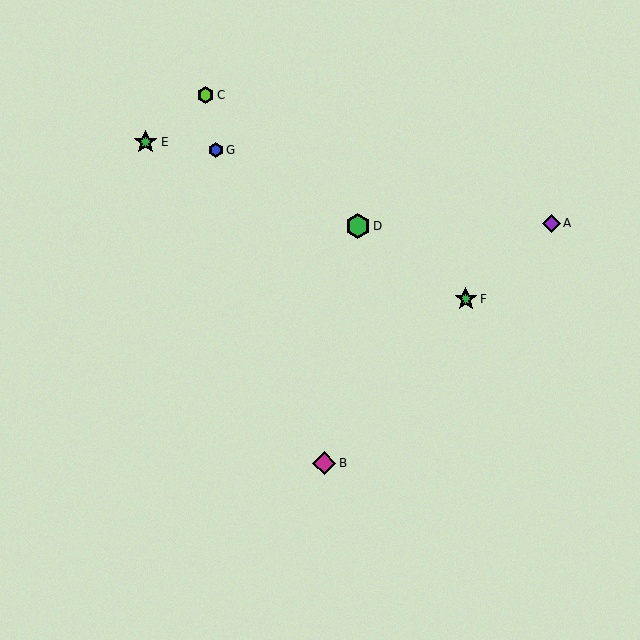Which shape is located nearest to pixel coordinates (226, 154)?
The blue hexagon (labeled G) at (216, 150) is nearest to that location.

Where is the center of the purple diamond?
The center of the purple diamond is at (551, 223).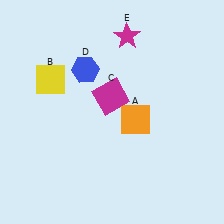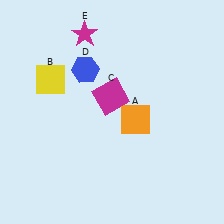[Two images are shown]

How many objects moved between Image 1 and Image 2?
1 object moved between the two images.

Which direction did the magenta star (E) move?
The magenta star (E) moved left.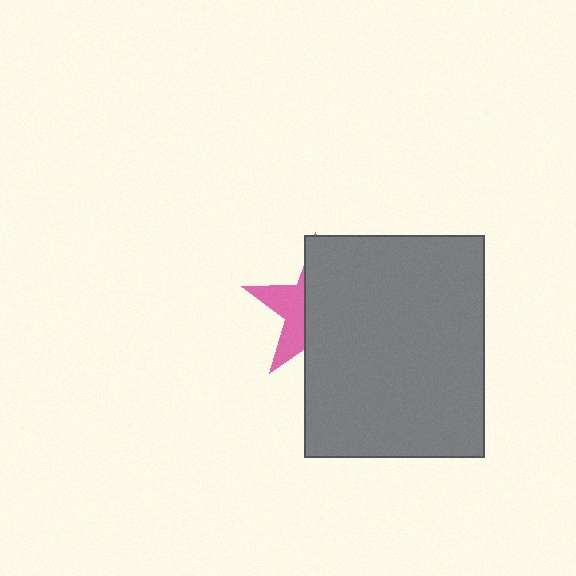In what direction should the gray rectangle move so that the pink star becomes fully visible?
The gray rectangle should move right. That is the shortest direction to clear the overlap and leave the pink star fully visible.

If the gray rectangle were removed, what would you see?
You would see the complete pink star.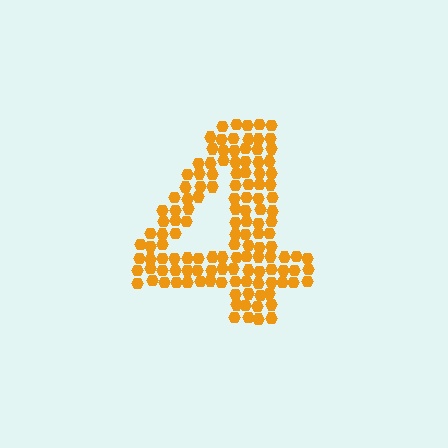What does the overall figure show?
The overall figure shows the digit 4.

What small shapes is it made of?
It is made of small hexagons.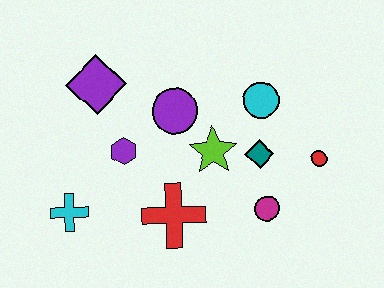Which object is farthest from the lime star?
The cyan cross is farthest from the lime star.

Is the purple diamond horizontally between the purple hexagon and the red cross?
No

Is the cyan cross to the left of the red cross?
Yes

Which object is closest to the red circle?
The teal diamond is closest to the red circle.